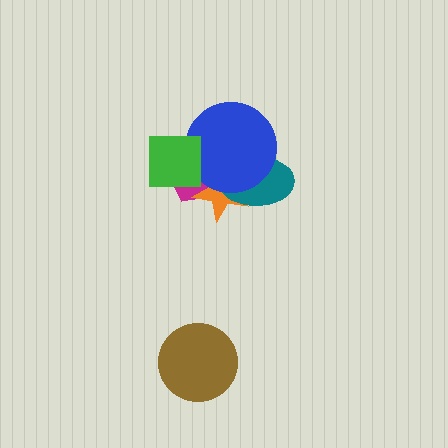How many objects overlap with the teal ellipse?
3 objects overlap with the teal ellipse.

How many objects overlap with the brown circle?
0 objects overlap with the brown circle.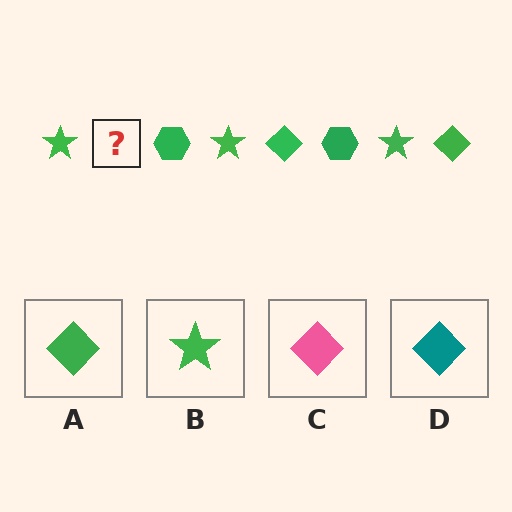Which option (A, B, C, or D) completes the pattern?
A.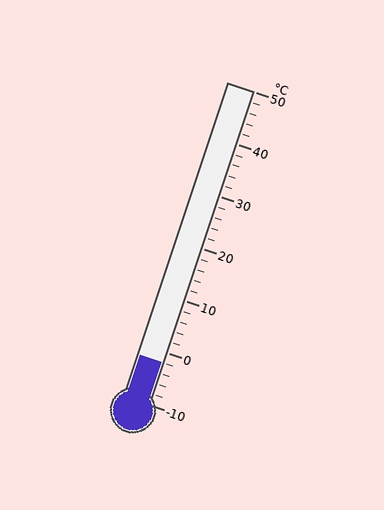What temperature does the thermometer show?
The thermometer shows approximately -2°C.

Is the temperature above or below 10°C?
The temperature is below 10°C.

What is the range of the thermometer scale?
The thermometer scale ranges from -10°C to 50°C.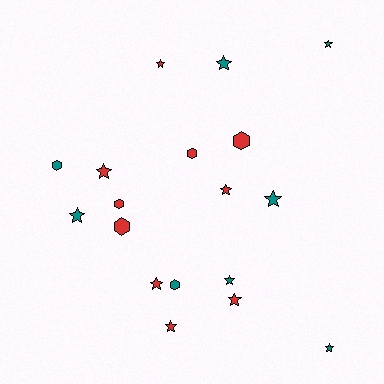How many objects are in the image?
There are 18 objects.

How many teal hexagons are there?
There are 2 teal hexagons.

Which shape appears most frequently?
Star, with 12 objects.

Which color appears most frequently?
Red, with 10 objects.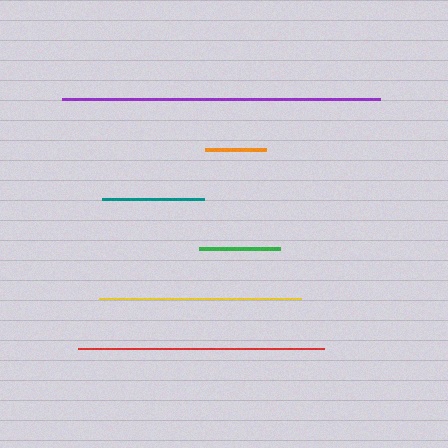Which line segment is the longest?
The purple line is the longest at approximately 318 pixels.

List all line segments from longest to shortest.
From longest to shortest: purple, red, yellow, teal, green, orange.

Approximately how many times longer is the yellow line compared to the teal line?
The yellow line is approximately 2.0 times the length of the teal line.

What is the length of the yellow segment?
The yellow segment is approximately 202 pixels long.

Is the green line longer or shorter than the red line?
The red line is longer than the green line.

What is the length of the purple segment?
The purple segment is approximately 318 pixels long.